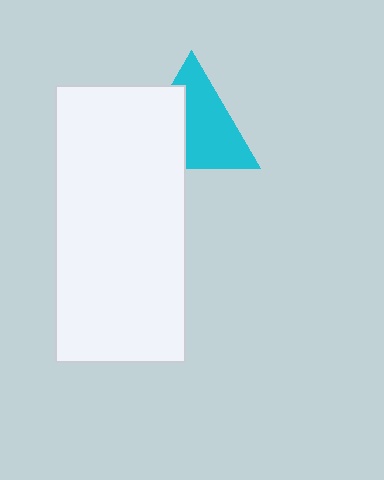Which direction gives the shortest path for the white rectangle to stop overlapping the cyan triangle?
Moving left gives the shortest separation.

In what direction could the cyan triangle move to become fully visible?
The cyan triangle could move right. That would shift it out from behind the white rectangle entirely.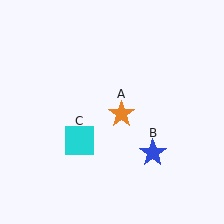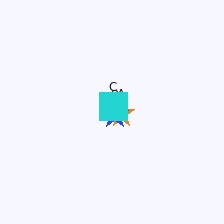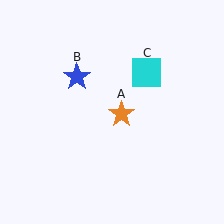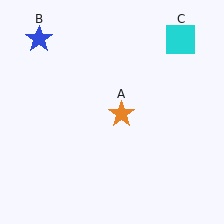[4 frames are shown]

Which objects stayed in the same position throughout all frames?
Orange star (object A) remained stationary.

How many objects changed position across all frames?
2 objects changed position: blue star (object B), cyan square (object C).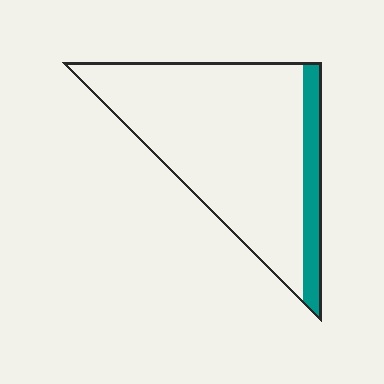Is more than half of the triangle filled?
No.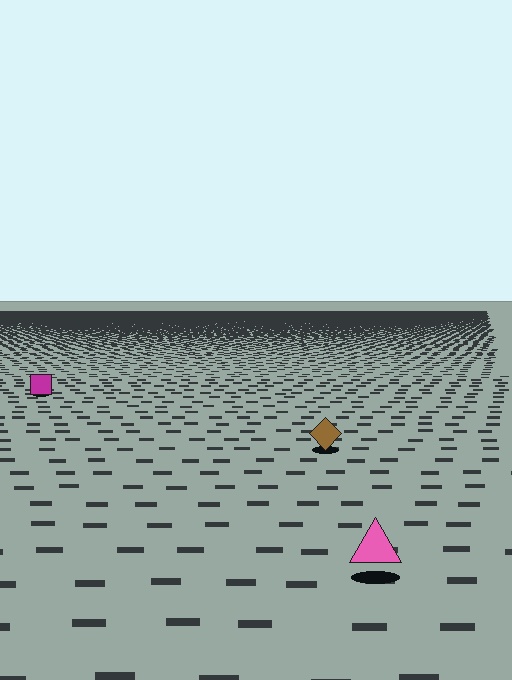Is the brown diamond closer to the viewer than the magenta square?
Yes. The brown diamond is closer — you can tell from the texture gradient: the ground texture is coarser near it.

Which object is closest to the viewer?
The pink triangle is closest. The texture marks near it are larger and more spread out.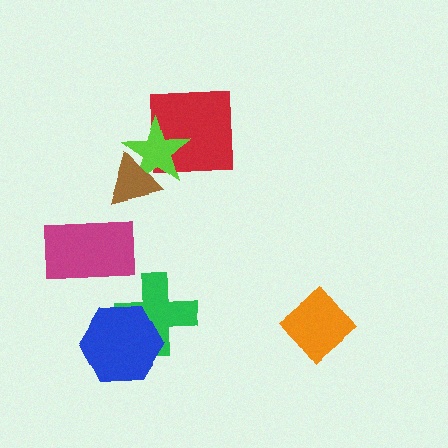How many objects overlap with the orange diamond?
0 objects overlap with the orange diamond.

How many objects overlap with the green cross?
1 object overlaps with the green cross.